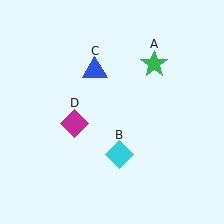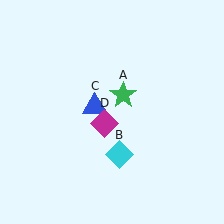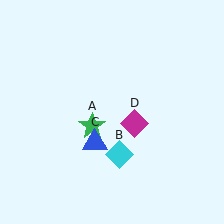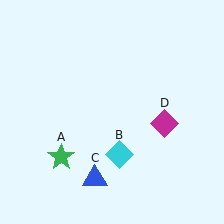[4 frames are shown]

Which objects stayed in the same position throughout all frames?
Cyan diamond (object B) remained stationary.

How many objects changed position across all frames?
3 objects changed position: green star (object A), blue triangle (object C), magenta diamond (object D).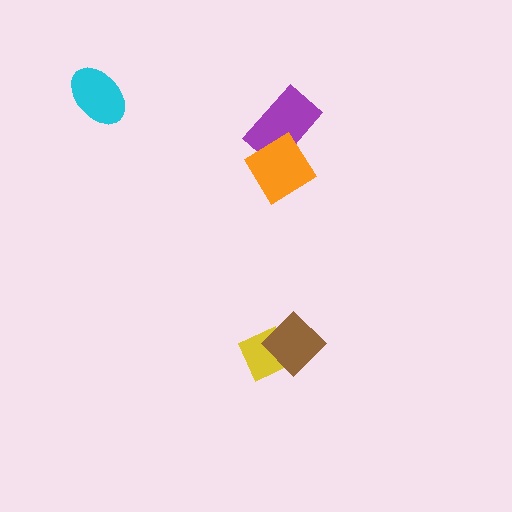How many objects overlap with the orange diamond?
1 object overlaps with the orange diamond.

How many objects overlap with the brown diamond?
1 object overlaps with the brown diamond.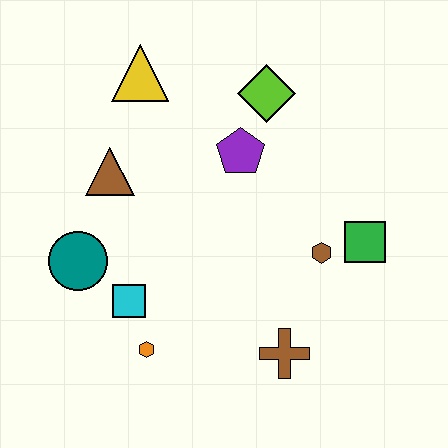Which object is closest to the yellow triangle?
The brown triangle is closest to the yellow triangle.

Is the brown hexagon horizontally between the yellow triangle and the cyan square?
No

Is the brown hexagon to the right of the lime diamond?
Yes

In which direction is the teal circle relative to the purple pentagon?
The teal circle is to the left of the purple pentagon.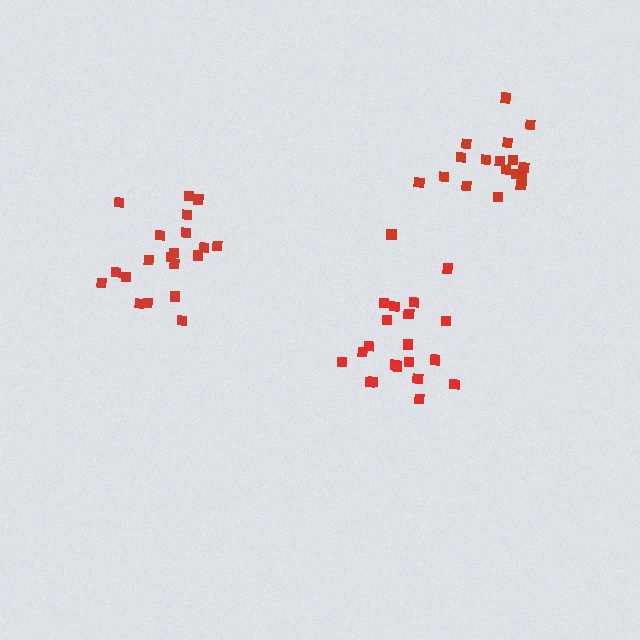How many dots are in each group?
Group 1: 18 dots, Group 2: 20 dots, Group 3: 20 dots (58 total).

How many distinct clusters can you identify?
There are 3 distinct clusters.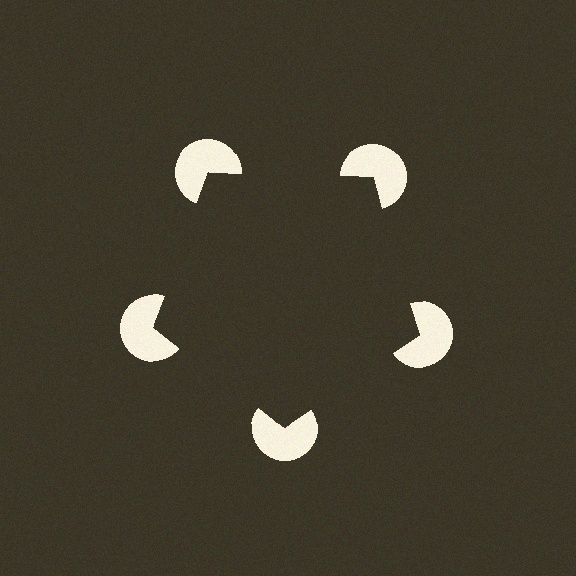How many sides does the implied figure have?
5 sides.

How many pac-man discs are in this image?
There are 5 — one at each vertex of the illusory pentagon.